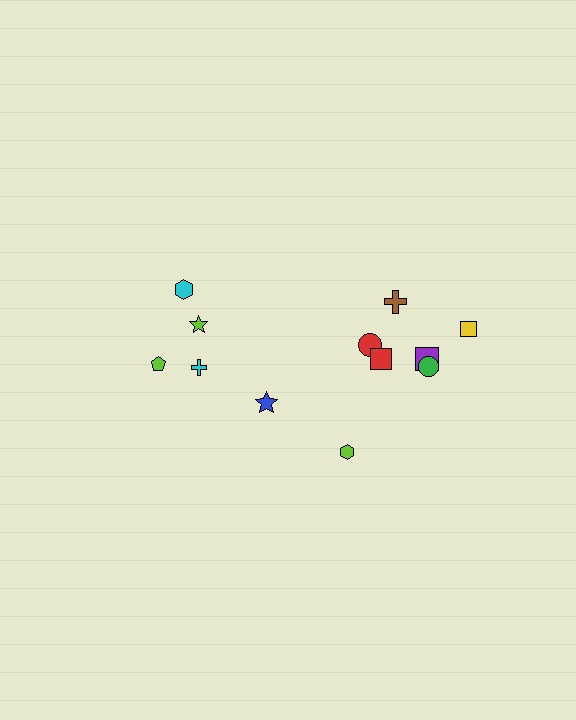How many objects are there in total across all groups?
There are 12 objects.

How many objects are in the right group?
There are 7 objects.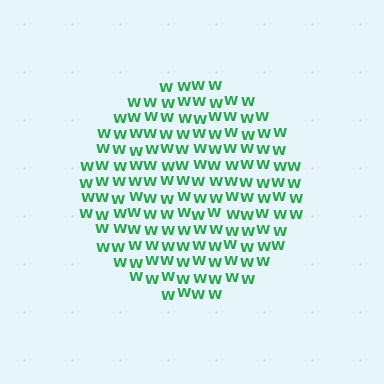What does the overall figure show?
The overall figure shows a circle.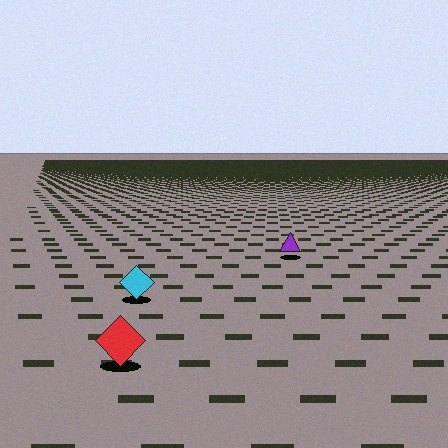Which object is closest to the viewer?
The red diamond is closest. The texture marks near it are larger and more spread out.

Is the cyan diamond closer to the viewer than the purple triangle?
Yes. The cyan diamond is closer — you can tell from the texture gradient: the ground texture is coarser near it.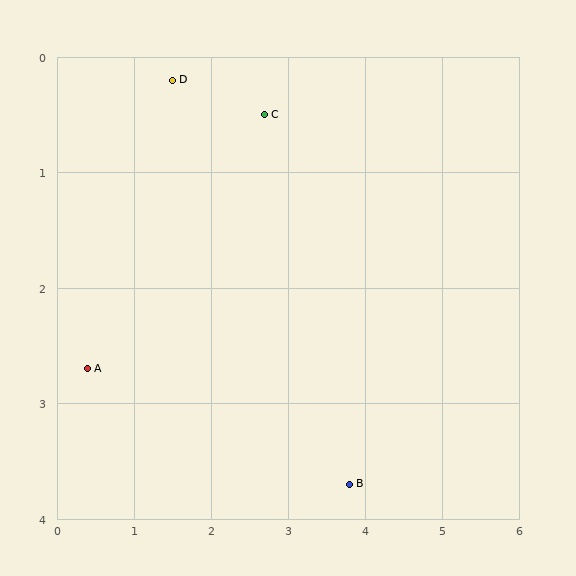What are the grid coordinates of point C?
Point C is at approximately (2.7, 0.5).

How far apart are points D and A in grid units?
Points D and A are about 2.7 grid units apart.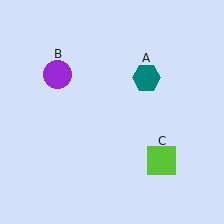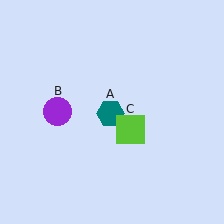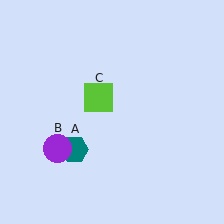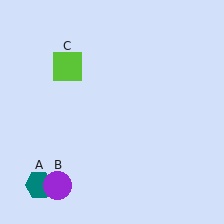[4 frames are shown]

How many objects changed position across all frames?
3 objects changed position: teal hexagon (object A), purple circle (object B), lime square (object C).